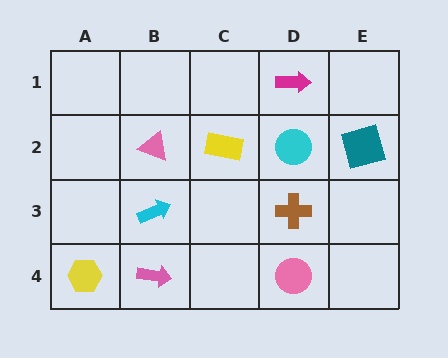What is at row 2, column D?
A cyan circle.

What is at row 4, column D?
A pink circle.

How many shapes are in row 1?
1 shape.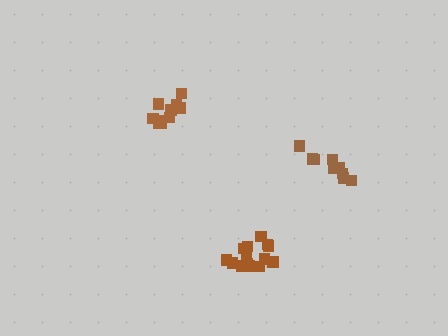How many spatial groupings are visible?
There are 3 spatial groupings.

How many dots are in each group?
Group 1: 9 dots, Group 2: 10 dots, Group 3: 14 dots (33 total).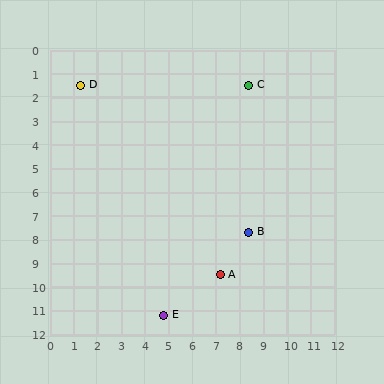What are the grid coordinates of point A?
Point A is at approximately (7.2, 9.5).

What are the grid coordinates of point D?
Point D is at approximately (1.3, 1.5).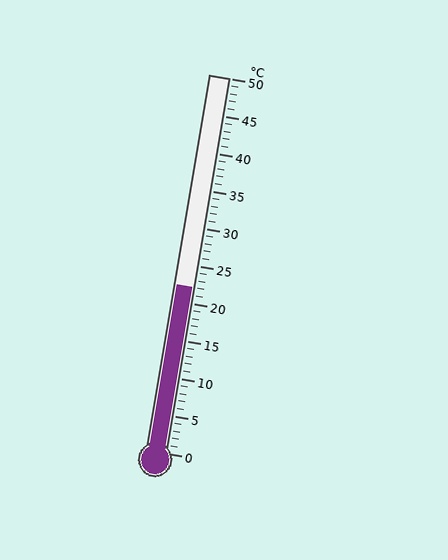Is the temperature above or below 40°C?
The temperature is below 40°C.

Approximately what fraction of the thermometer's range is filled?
The thermometer is filled to approximately 45% of its range.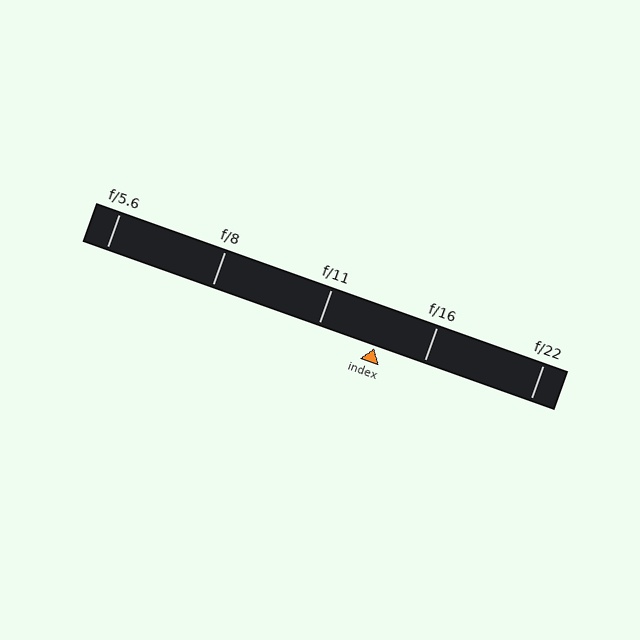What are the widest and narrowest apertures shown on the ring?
The widest aperture shown is f/5.6 and the narrowest is f/22.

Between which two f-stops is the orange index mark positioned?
The index mark is between f/11 and f/16.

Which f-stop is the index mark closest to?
The index mark is closest to f/16.